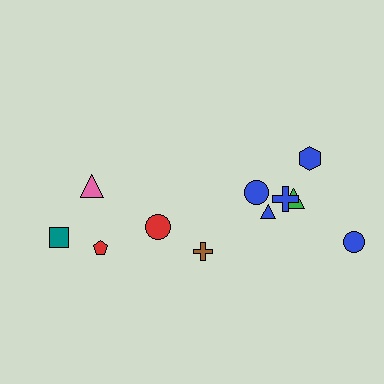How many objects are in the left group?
There are 4 objects.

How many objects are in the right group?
There are 7 objects.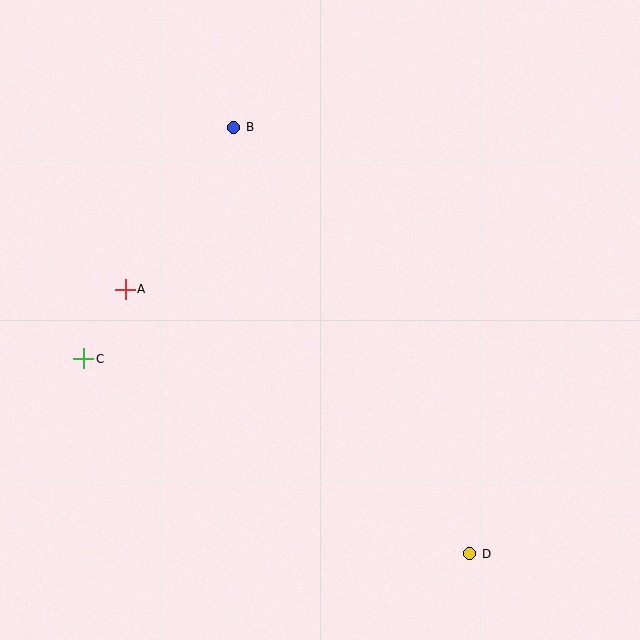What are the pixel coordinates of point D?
Point D is at (470, 554).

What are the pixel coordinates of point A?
Point A is at (125, 289).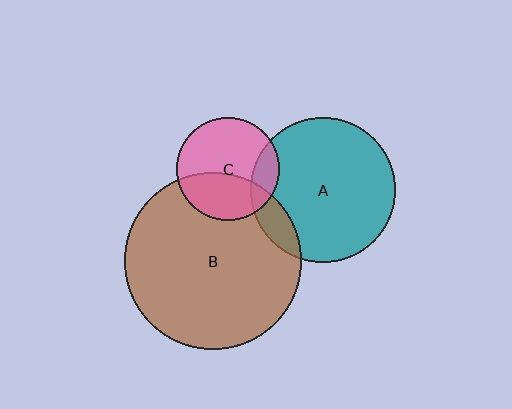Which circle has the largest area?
Circle B (brown).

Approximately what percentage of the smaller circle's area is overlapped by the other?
Approximately 10%.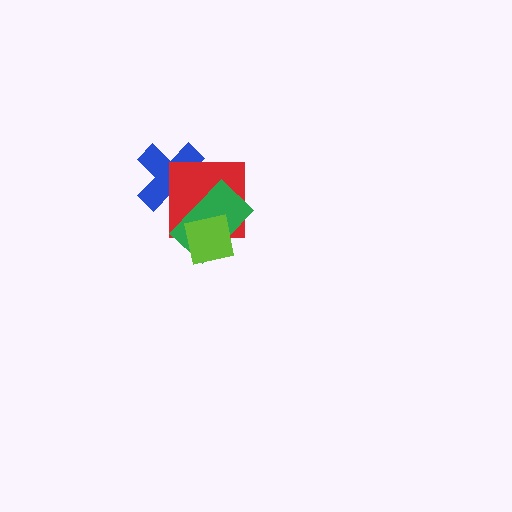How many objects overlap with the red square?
3 objects overlap with the red square.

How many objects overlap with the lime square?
2 objects overlap with the lime square.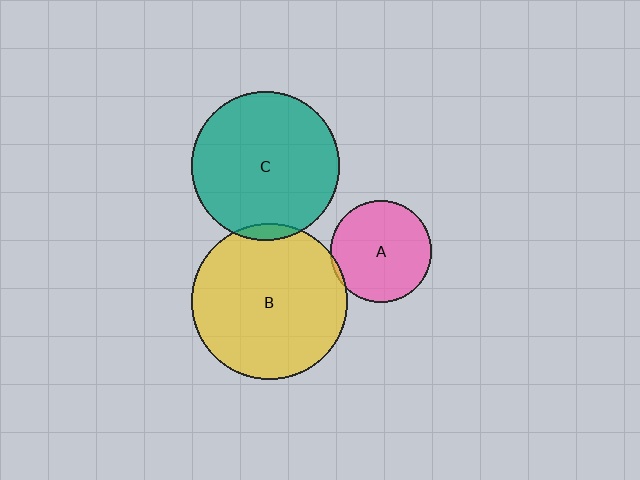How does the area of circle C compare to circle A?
Approximately 2.1 times.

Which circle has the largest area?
Circle B (yellow).